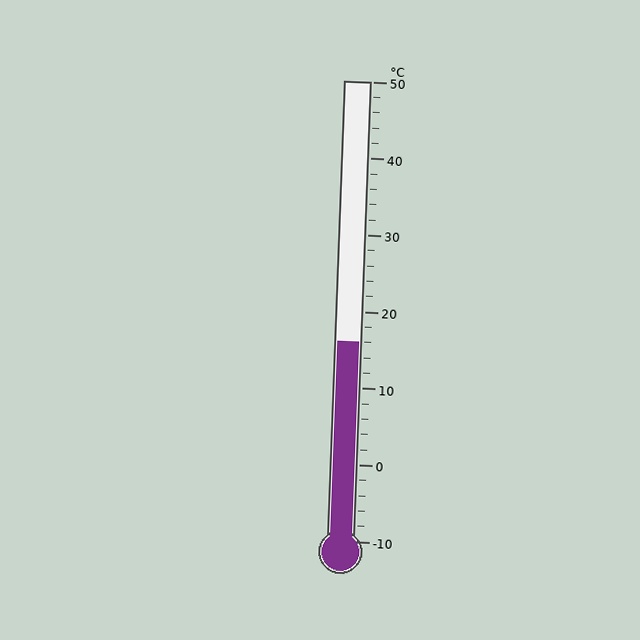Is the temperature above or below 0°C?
The temperature is above 0°C.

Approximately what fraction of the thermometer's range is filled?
The thermometer is filled to approximately 45% of its range.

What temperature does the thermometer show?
The thermometer shows approximately 16°C.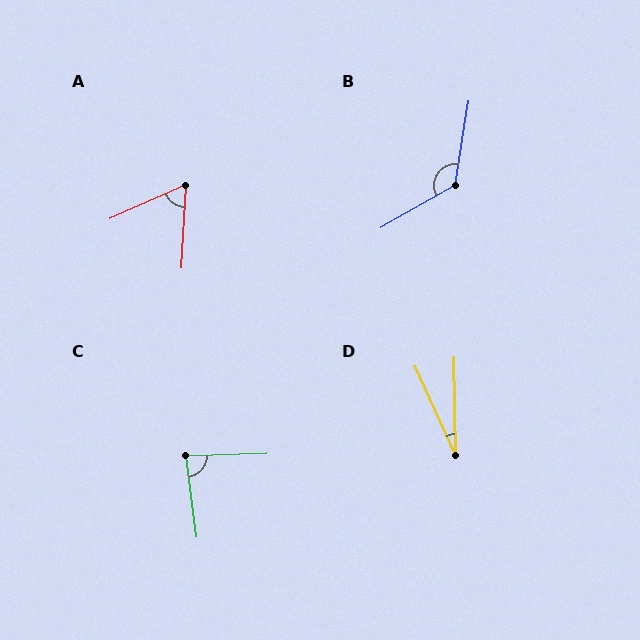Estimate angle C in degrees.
Approximately 84 degrees.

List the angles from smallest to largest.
D (24°), A (63°), C (84°), B (129°).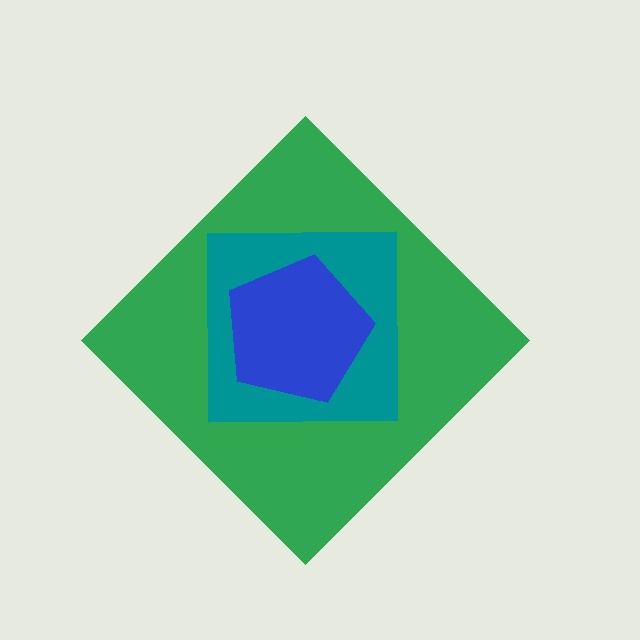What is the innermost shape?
The blue pentagon.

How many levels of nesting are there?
3.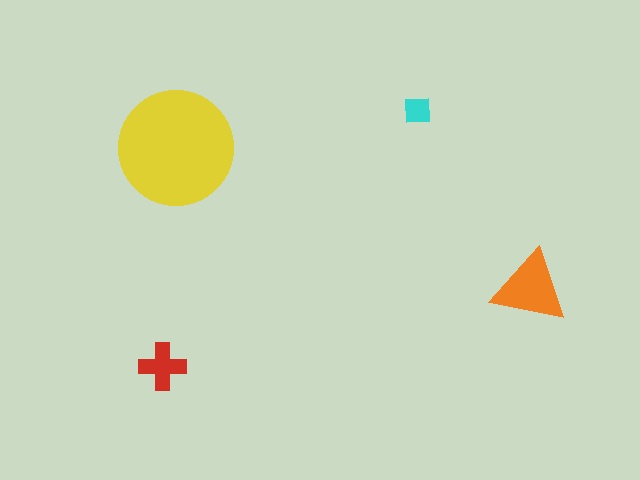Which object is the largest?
The yellow circle.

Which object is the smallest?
The cyan square.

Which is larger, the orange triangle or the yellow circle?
The yellow circle.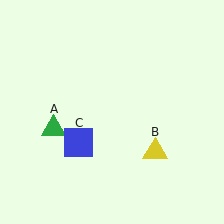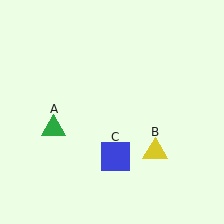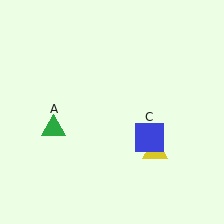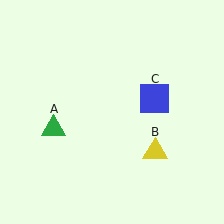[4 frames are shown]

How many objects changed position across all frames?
1 object changed position: blue square (object C).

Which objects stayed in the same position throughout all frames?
Green triangle (object A) and yellow triangle (object B) remained stationary.